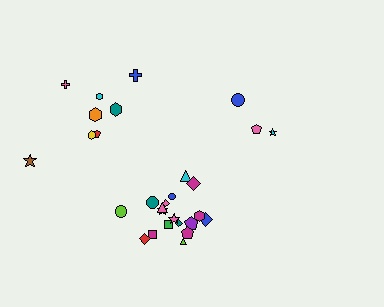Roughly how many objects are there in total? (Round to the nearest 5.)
Roughly 30 objects in total.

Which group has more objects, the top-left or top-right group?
The top-left group.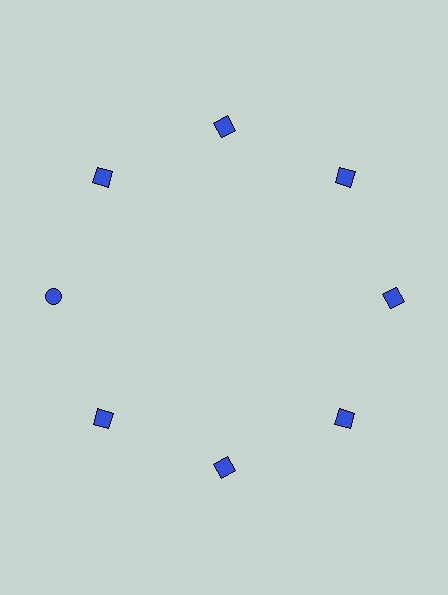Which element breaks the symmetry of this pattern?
The blue circle at roughly the 9 o'clock position breaks the symmetry. All other shapes are blue squares.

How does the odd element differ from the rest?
It has a different shape: circle instead of square.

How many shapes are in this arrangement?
There are 8 shapes arranged in a ring pattern.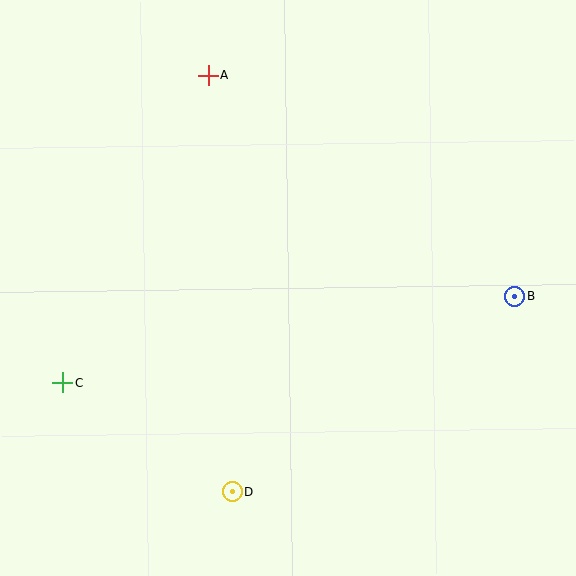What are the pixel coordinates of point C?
Point C is at (63, 383).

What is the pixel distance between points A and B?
The distance between A and B is 378 pixels.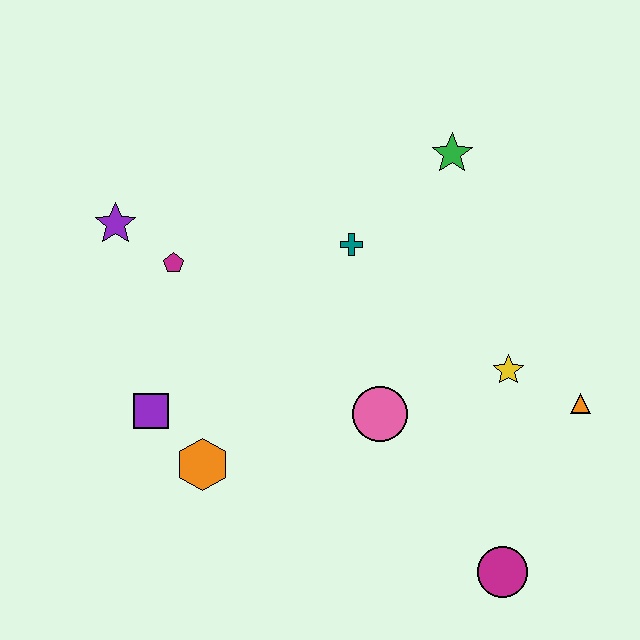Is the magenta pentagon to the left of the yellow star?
Yes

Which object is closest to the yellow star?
The orange triangle is closest to the yellow star.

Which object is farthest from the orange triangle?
The purple star is farthest from the orange triangle.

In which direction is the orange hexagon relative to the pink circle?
The orange hexagon is to the left of the pink circle.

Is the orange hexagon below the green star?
Yes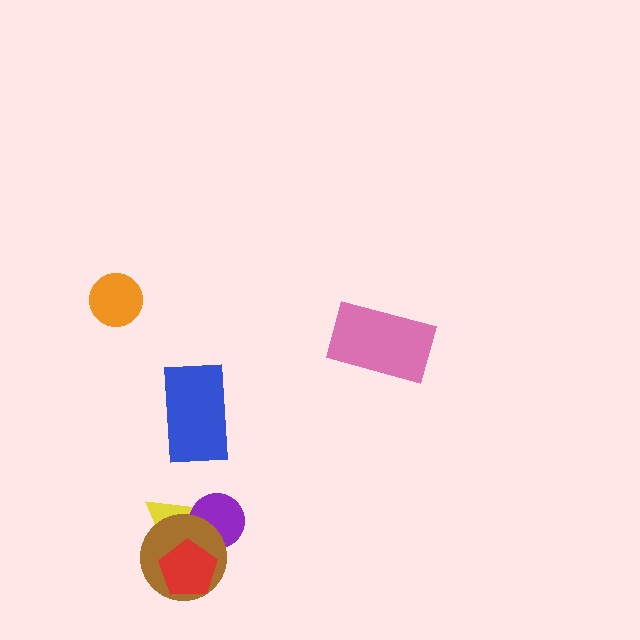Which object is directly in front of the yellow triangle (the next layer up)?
The purple circle is directly in front of the yellow triangle.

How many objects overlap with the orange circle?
0 objects overlap with the orange circle.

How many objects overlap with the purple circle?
2 objects overlap with the purple circle.